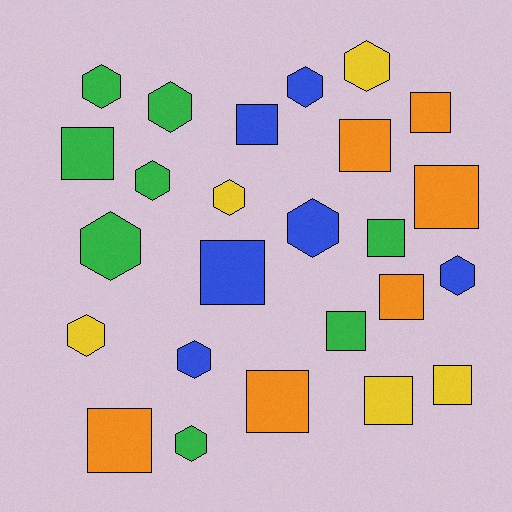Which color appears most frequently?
Green, with 8 objects.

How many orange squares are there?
There are 6 orange squares.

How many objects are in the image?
There are 25 objects.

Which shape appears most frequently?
Square, with 13 objects.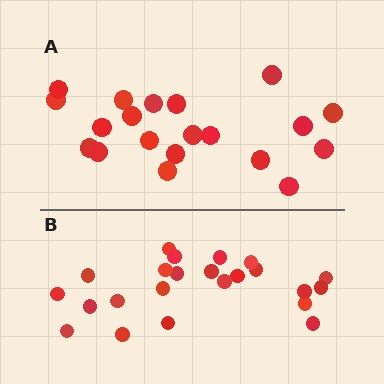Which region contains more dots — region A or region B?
Region B (the bottom region) has more dots.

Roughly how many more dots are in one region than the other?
Region B has just a few more — roughly 2 or 3 more dots than region A.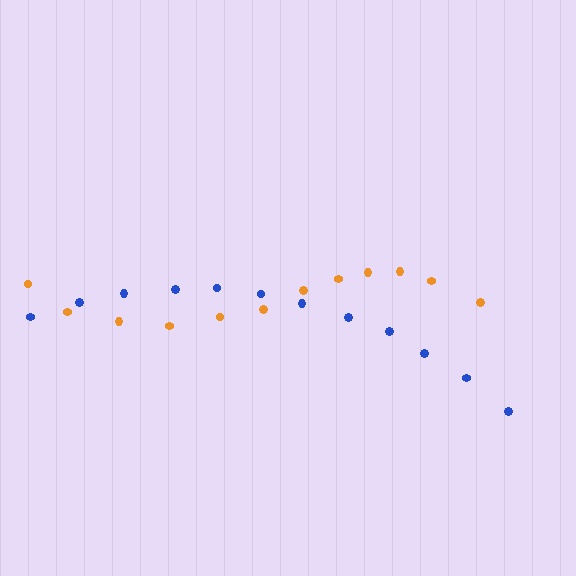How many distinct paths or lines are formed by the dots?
There are 2 distinct paths.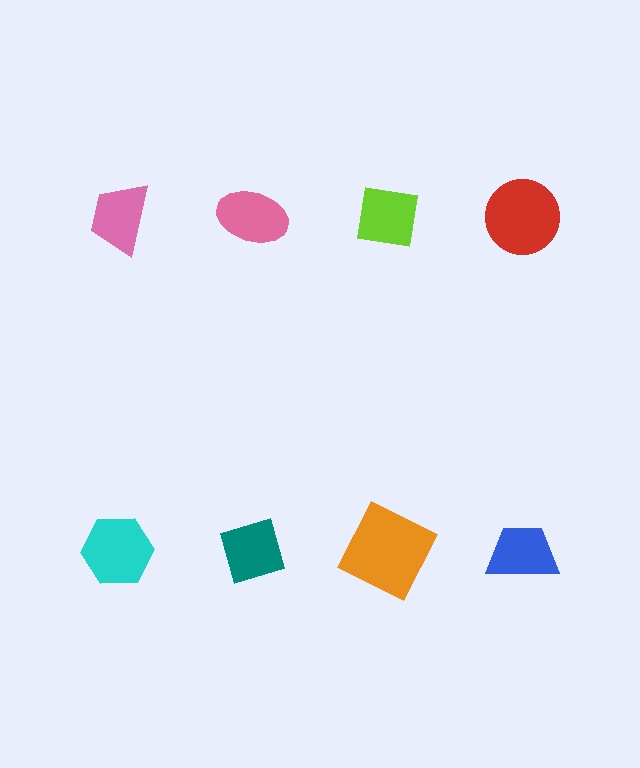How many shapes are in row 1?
4 shapes.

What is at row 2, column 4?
A blue trapezoid.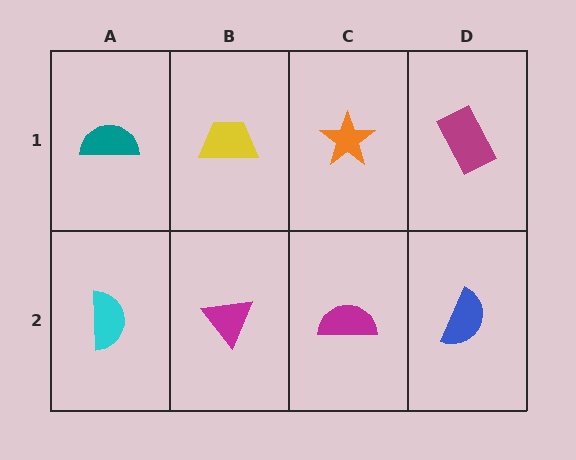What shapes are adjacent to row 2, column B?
A yellow trapezoid (row 1, column B), a cyan semicircle (row 2, column A), a magenta semicircle (row 2, column C).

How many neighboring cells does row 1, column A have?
2.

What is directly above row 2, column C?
An orange star.